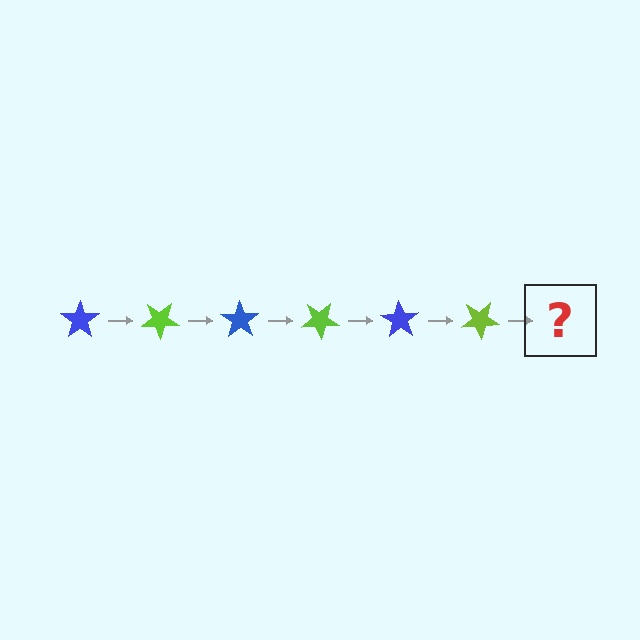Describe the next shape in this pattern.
It should be a blue star, rotated 210 degrees from the start.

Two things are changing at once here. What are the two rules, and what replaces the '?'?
The two rules are that it rotates 35 degrees each step and the color cycles through blue and lime. The '?' should be a blue star, rotated 210 degrees from the start.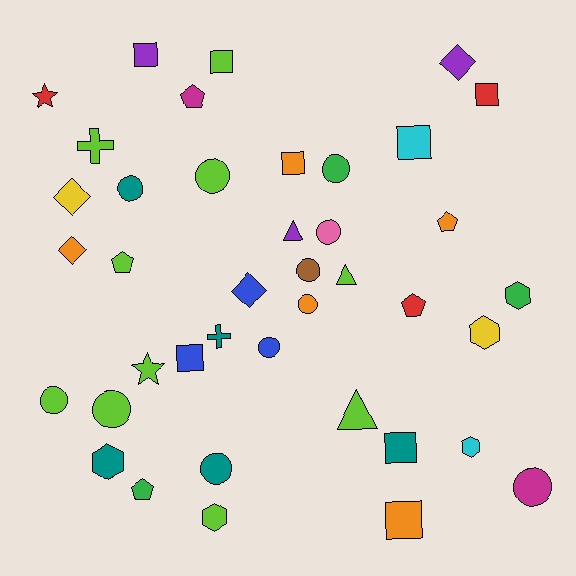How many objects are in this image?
There are 40 objects.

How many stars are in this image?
There are 2 stars.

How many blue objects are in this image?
There are 3 blue objects.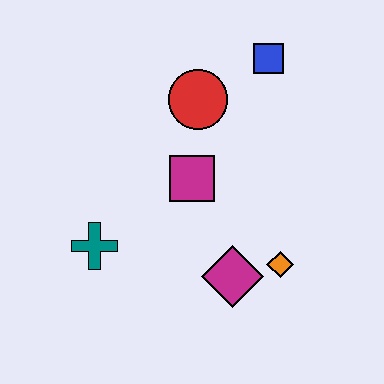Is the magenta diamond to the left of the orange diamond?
Yes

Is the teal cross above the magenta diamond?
Yes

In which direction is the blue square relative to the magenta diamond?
The blue square is above the magenta diamond.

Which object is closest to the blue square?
The red circle is closest to the blue square.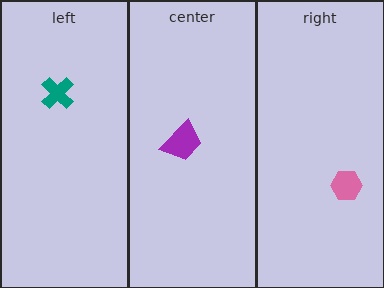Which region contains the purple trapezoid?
The center region.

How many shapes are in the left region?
1.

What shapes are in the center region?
The purple trapezoid.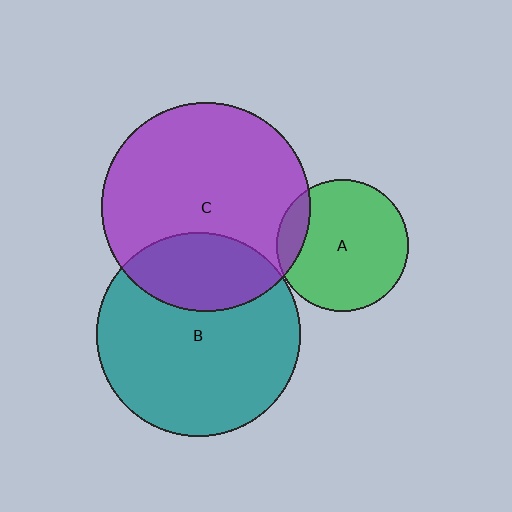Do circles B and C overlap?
Yes.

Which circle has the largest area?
Circle C (purple).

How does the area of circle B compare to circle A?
Approximately 2.4 times.